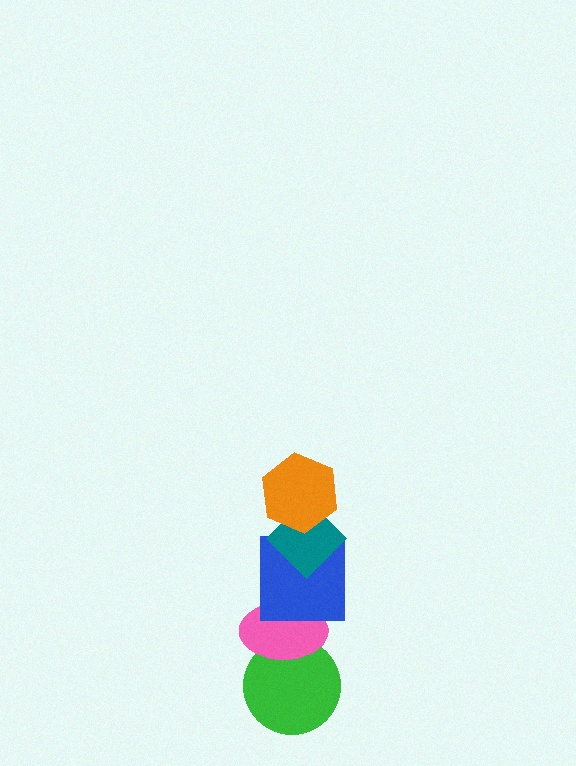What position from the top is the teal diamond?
The teal diamond is 2nd from the top.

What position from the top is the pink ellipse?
The pink ellipse is 4th from the top.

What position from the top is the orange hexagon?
The orange hexagon is 1st from the top.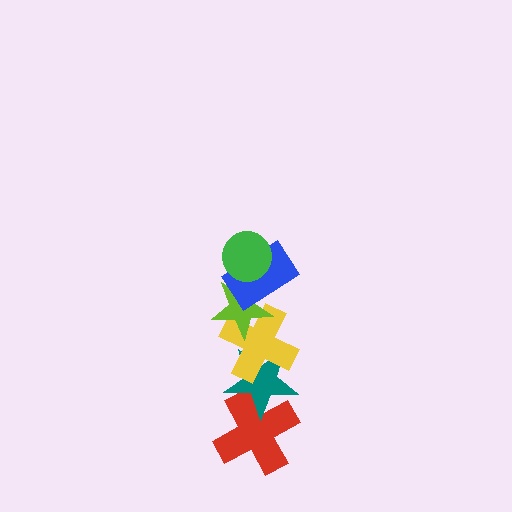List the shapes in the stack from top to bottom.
From top to bottom: the green circle, the blue rectangle, the lime star, the yellow cross, the teal star, the red cross.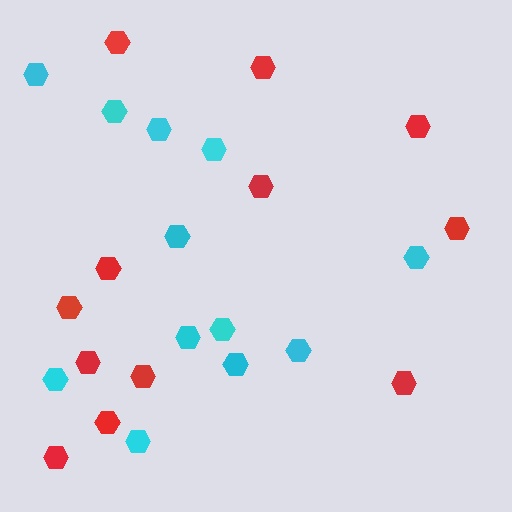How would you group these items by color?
There are 2 groups: one group of red hexagons (12) and one group of cyan hexagons (12).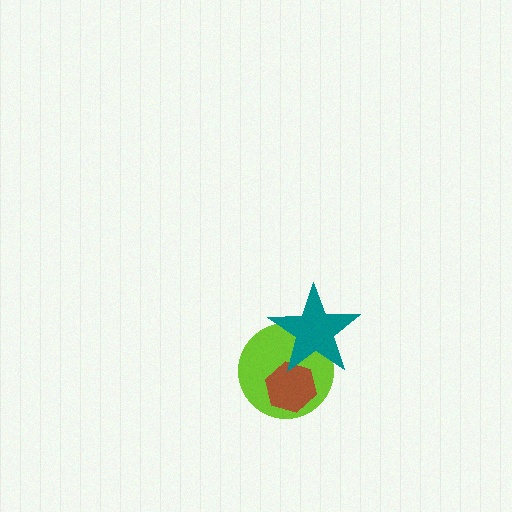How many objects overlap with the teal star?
2 objects overlap with the teal star.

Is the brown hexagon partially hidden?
Yes, it is partially covered by another shape.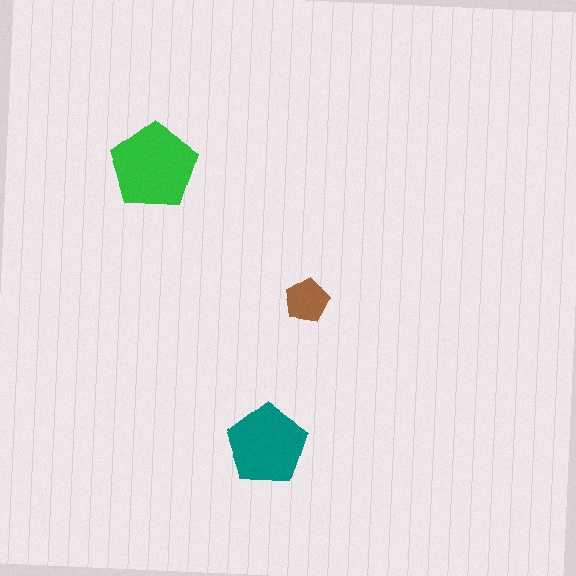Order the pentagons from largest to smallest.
the green one, the teal one, the brown one.